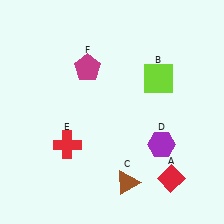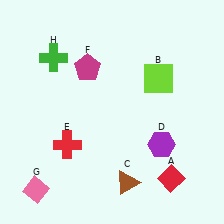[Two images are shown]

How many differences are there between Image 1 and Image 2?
There are 2 differences between the two images.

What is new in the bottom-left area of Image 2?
A pink diamond (G) was added in the bottom-left area of Image 2.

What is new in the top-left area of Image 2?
A green cross (H) was added in the top-left area of Image 2.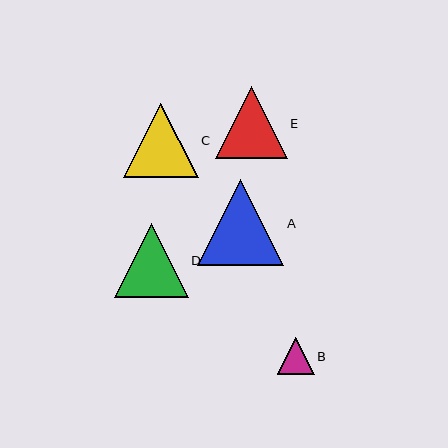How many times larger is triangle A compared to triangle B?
Triangle A is approximately 2.3 times the size of triangle B.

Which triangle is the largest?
Triangle A is the largest with a size of approximately 86 pixels.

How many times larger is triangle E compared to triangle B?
Triangle E is approximately 2.0 times the size of triangle B.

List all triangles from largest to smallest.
From largest to smallest: A, C, D, E, B.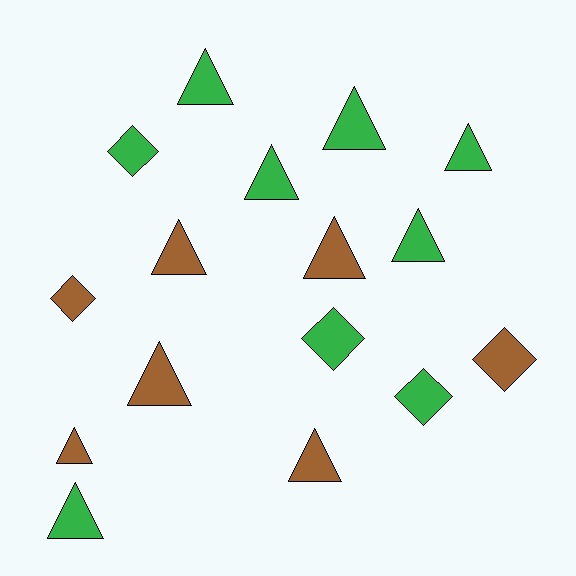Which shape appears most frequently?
Triangle, with 11 objects.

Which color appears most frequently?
Green, with 9 objects.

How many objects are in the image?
There are 16 objects.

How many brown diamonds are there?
There are 2 brown diamonds.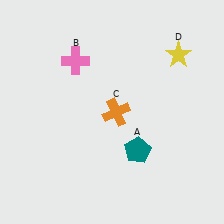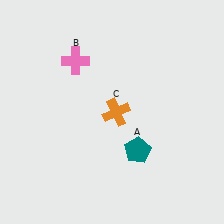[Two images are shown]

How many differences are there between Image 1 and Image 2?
There is 1 difference between the two images.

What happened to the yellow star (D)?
The yellow star (D) was removed in Image 2. It was in the top-right area of Image 1.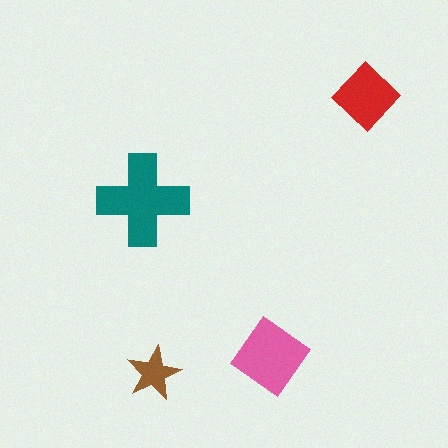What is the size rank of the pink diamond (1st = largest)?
2nd.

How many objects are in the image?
There are 4 objects in the image.